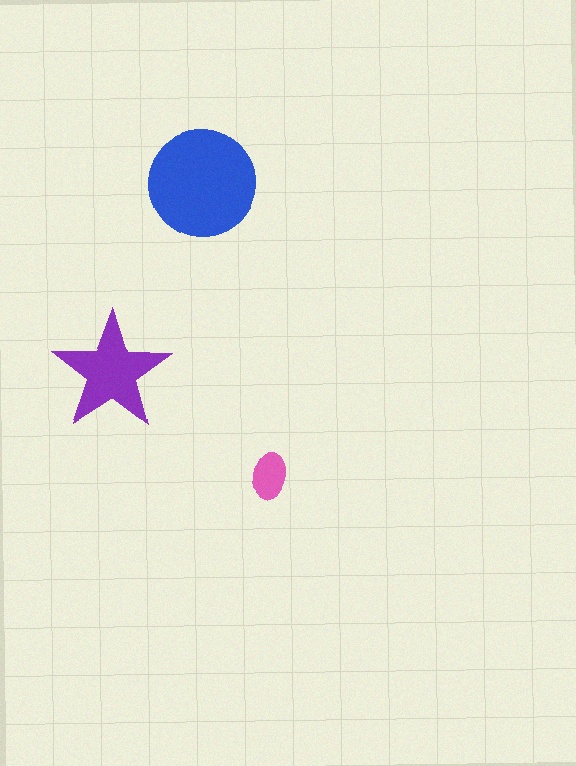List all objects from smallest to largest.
The pink ellipse, the purple star, the blue circle.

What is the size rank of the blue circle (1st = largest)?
1st.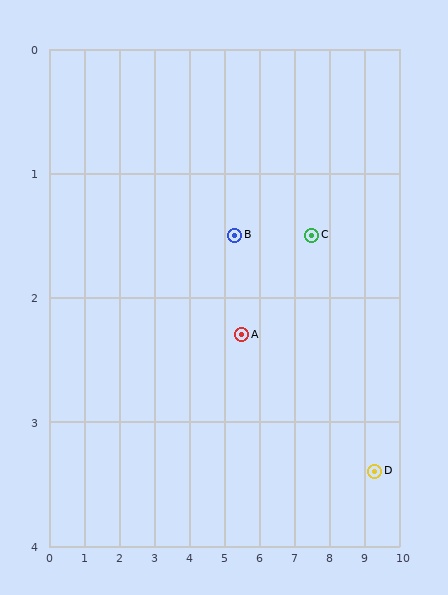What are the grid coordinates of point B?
Point B is at approximately (5.3, 1.5).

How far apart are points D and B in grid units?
Points D and B are about 4.4 grid units apart.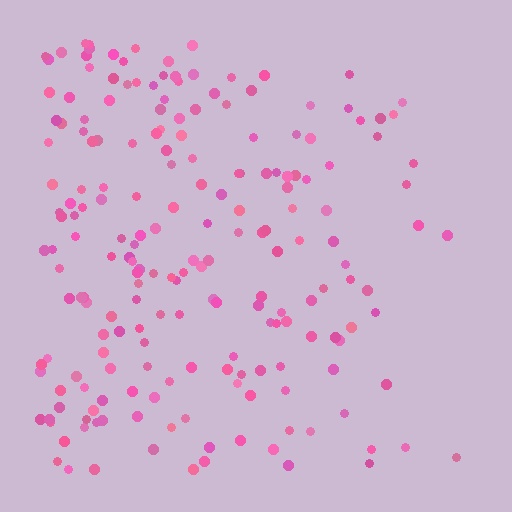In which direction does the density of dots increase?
From right to left, with the left side densest.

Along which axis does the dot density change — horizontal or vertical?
Horizontal.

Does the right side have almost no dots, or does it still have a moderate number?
Still a moderate number, just noticeably fewer than the left.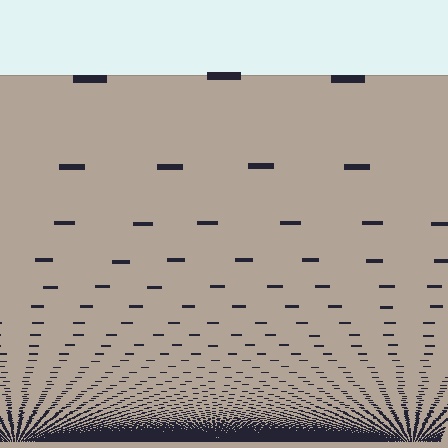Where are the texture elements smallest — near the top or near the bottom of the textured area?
Near the bottom.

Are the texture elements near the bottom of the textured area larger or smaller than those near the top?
Smaller. The gradient is inverted — elements near the bottom are smaller and denser.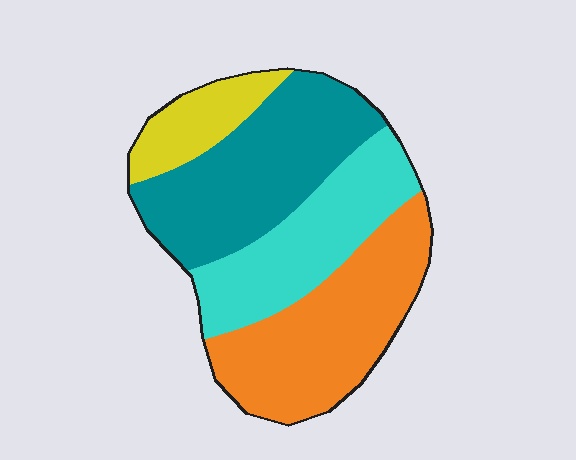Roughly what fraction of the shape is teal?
Teal takes up about one third (1/3) of the shape.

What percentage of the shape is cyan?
Cyan takes up about one quarter (1/4) of the shape.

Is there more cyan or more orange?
Orange.